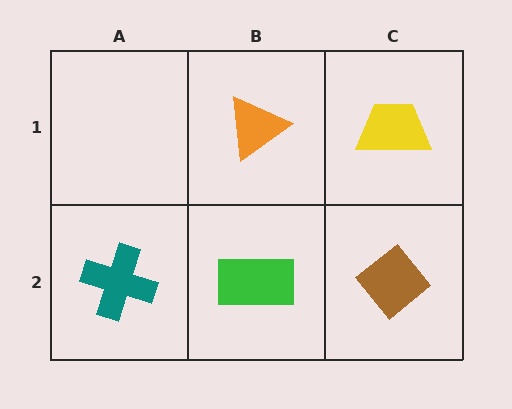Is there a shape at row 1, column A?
No, that cell is empty.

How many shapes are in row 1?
2 shapes.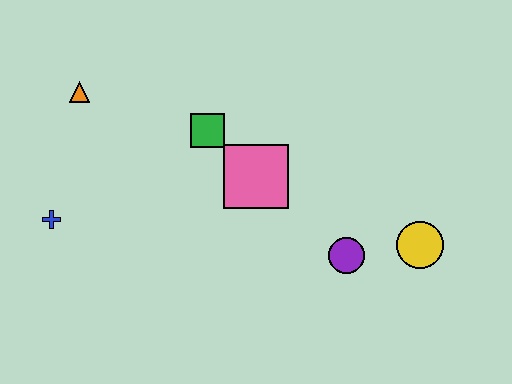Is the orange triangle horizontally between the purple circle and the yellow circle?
No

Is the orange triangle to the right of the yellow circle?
No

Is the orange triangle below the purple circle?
No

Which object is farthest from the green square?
The yellow circle is farthest from the green square.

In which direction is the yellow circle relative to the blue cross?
The yellow circle is to the right of the blue cross.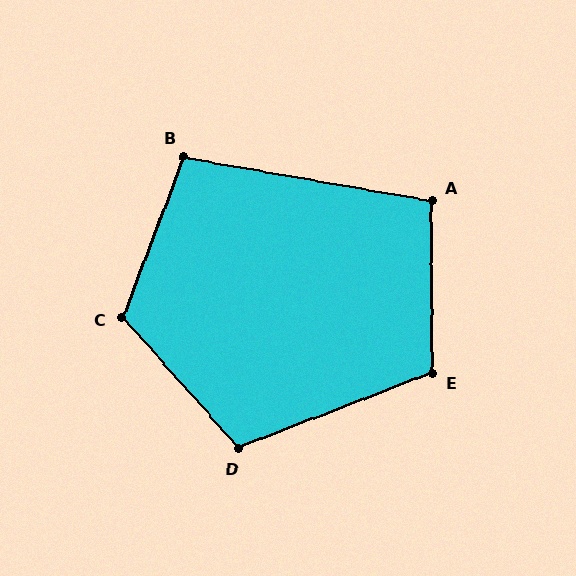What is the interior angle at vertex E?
Approximately 111 degrees (obtuse).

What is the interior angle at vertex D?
Approximately 110 degrees (obtuse).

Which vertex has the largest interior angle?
C, at approximately 118 degrees.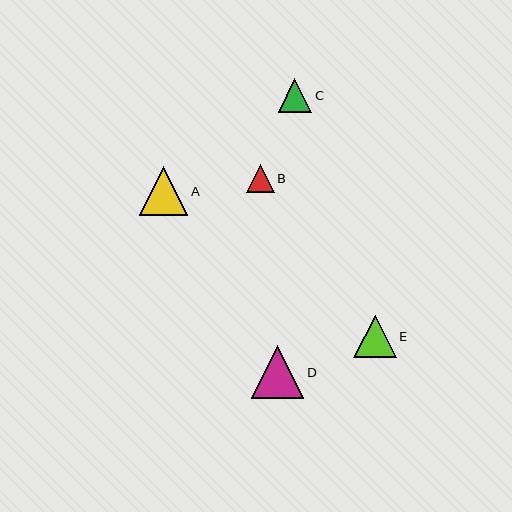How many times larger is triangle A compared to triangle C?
Triangle A is approximately 1.5 times the size of triangle C.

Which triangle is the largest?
Triangle D is the largest with a size of approximately 52 pixels.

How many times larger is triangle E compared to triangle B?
Triangle E is approximately 1.5 times the size of triangle B.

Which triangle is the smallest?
Triangle B is the smallest with a size of approximately 28 pixels.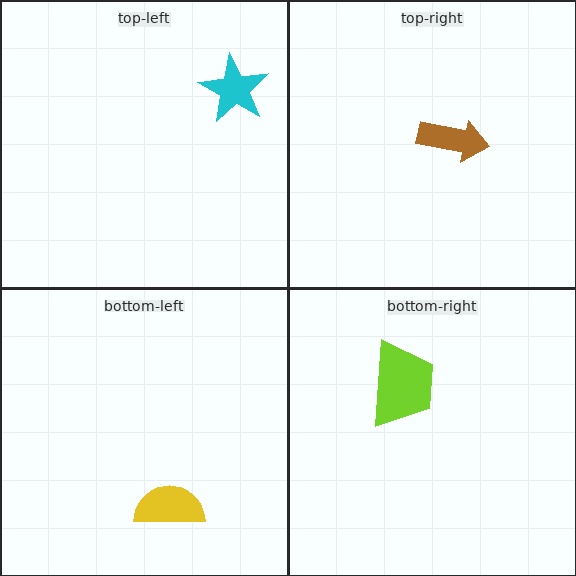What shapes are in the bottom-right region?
The lime trapezoid.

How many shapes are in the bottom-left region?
1.